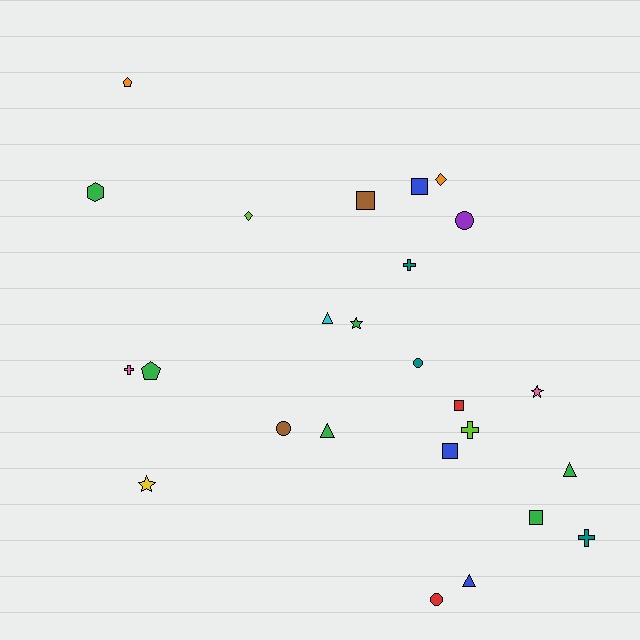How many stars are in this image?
There are 3 stars.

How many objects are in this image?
There are 25 objects.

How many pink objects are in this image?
There are 2 pink objects.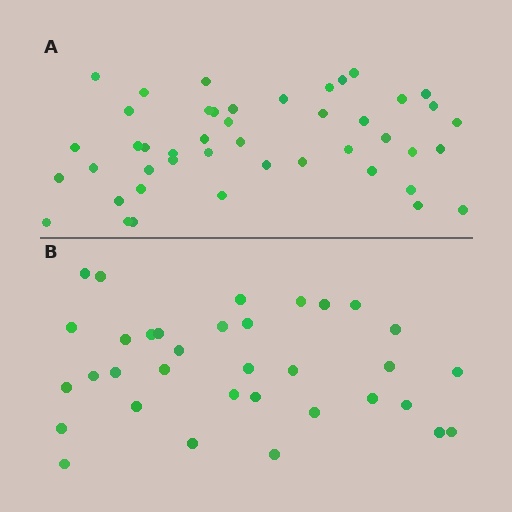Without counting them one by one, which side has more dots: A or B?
Region A (the top region) has more dots.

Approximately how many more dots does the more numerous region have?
Region A has roughly 12 or so more dots than region B.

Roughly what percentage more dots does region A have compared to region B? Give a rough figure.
About 30% more.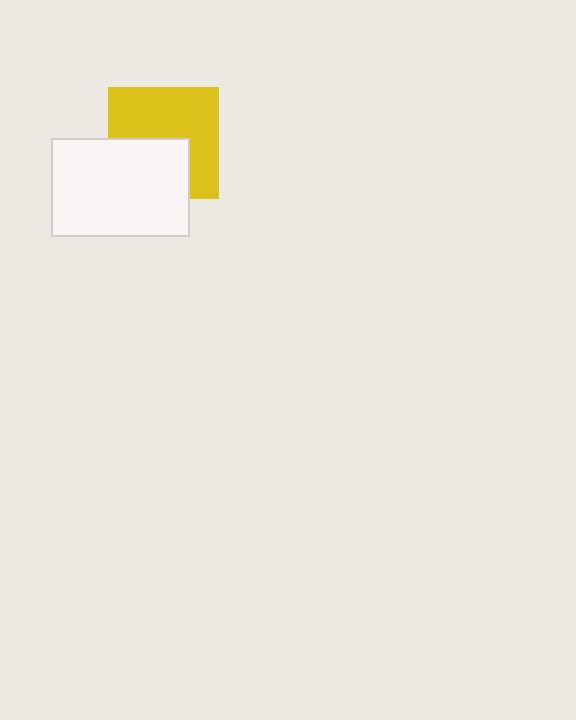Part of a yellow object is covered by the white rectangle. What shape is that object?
It is a square.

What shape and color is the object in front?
The object in front is a white rectangle.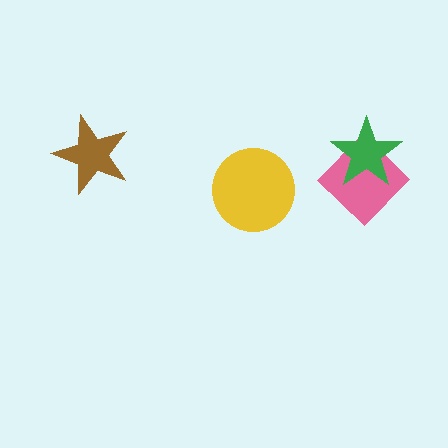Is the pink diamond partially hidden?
Yes, it is partially covered by another shape.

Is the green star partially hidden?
No, no other shape covers it.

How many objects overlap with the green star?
1 object overlaps with the green star.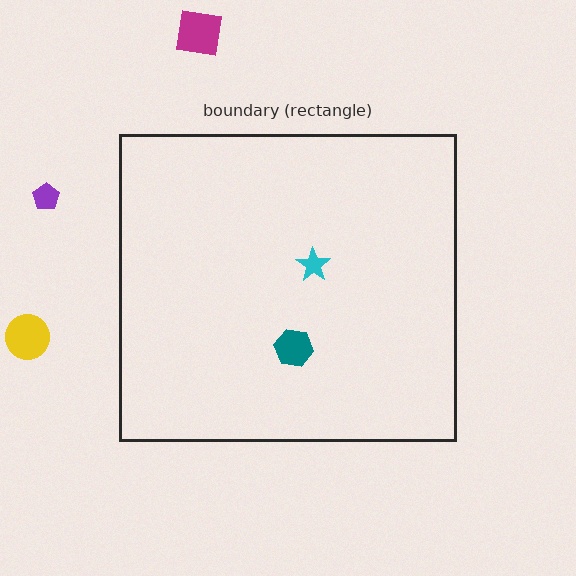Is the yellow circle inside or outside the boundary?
Outside.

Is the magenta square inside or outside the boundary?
Outside.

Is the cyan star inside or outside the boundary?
Inside.